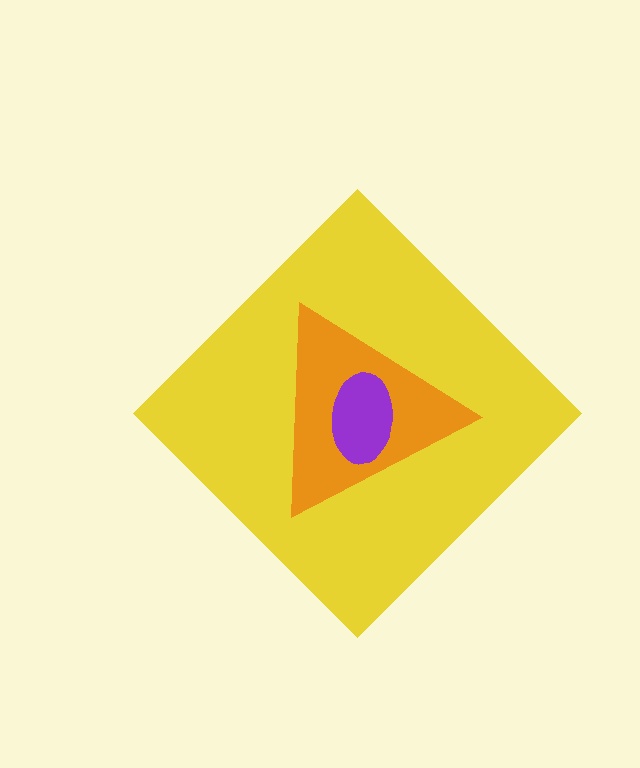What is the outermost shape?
The yellow diamond.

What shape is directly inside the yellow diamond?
The orange triangle.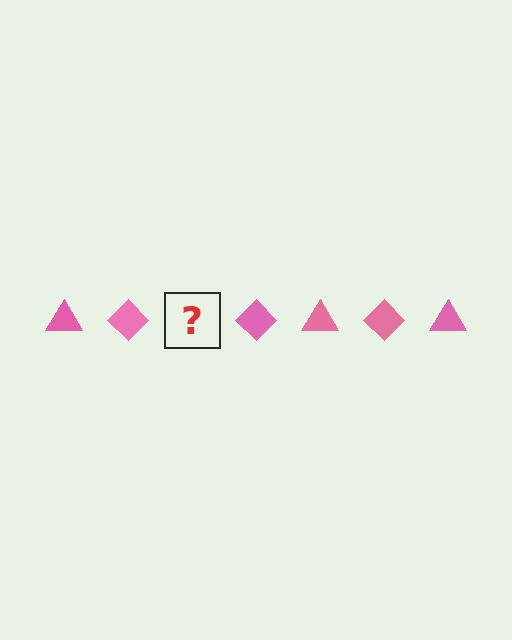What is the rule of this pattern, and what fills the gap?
The rule is that the pattern cycles through triangle, diamond shapes in pink. The gap should be filled with a pink triangle.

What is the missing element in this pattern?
The missing element is a pink triangle.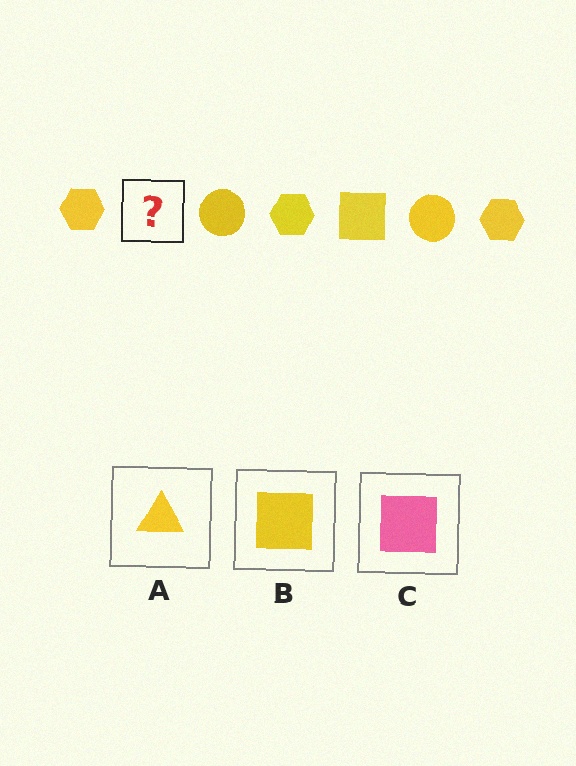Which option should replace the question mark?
Option B.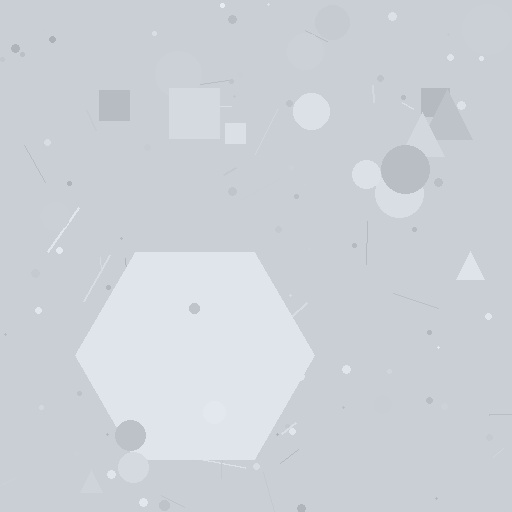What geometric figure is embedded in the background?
A hexagon is embedded in the background.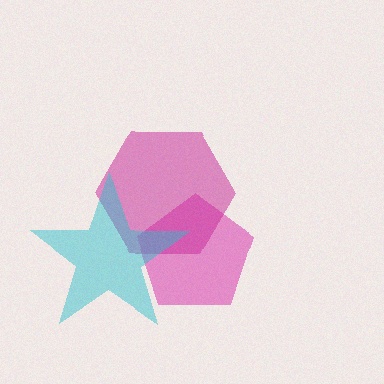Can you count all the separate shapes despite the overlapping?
Yes, there are 3 separate shapes.